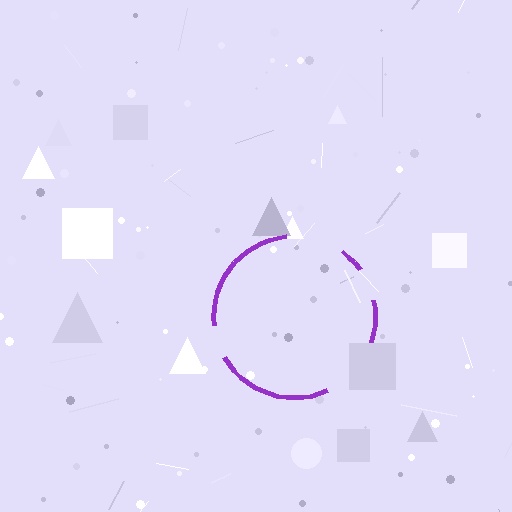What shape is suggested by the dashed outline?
The dashed outline suggests a circle.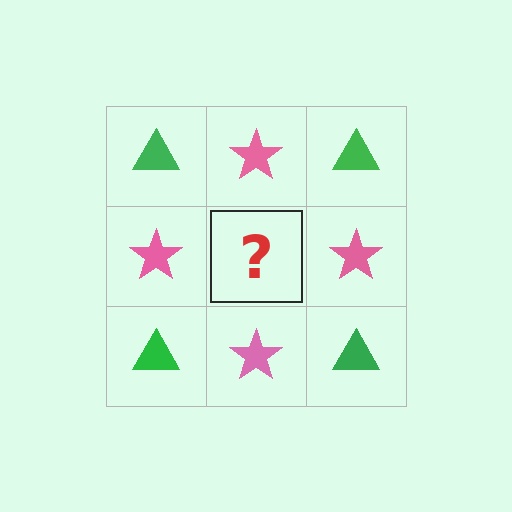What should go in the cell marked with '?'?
The missing cell should contain a green triangle.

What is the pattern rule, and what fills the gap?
The rule is that it alternates green triangle and pink star in a checkerboard pattern. The gap should be filled with a green triangle.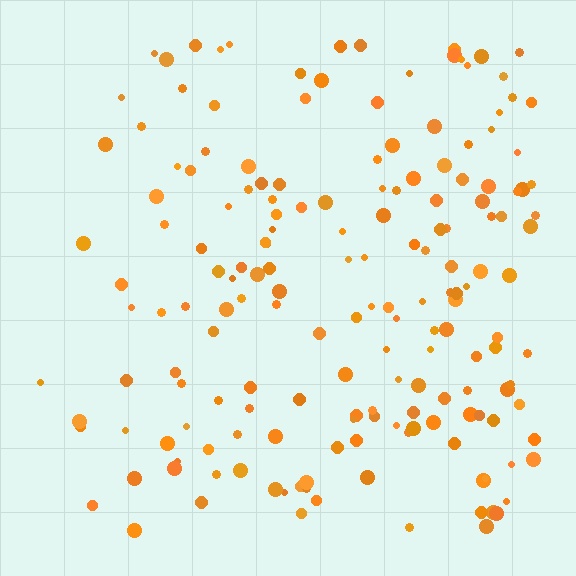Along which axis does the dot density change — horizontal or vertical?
Horizontal.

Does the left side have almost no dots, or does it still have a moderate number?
Still a moderate number, just noticeably fewer than the right.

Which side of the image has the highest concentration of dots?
The right.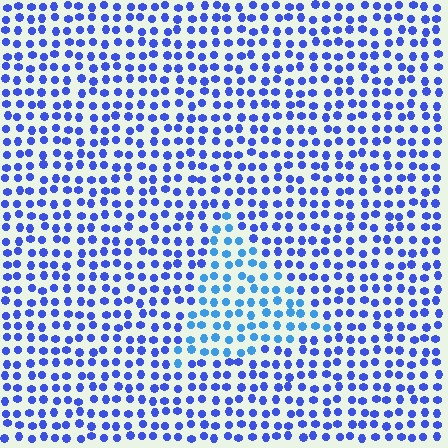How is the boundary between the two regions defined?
The boundary is defined purely by a slight shift in hue (about 27 degrees). Spacing, size, and orientation are identical on both sides.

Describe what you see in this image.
The image is filled with small blue elements in a uniform arrangement. A triangle-shaped region is visible where the elements are tinted to a slightly different hue, forming a subtle color boundary.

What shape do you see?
I see a triangle.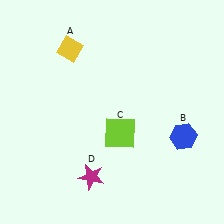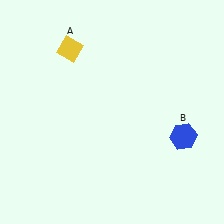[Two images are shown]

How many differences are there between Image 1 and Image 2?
There are 2 differences between the two images.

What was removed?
The lime square (C), the magenta star (D) were removed in Image 2.